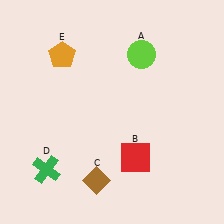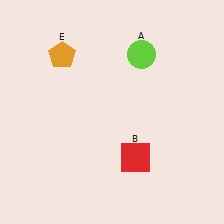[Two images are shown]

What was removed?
The green cross (D), the brown diamond (C) were removed in Image 2.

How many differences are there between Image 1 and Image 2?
There are 2 differences between the two images.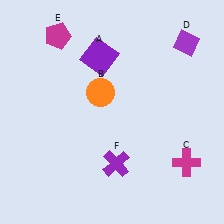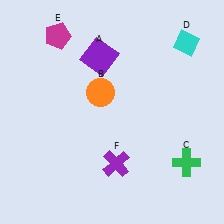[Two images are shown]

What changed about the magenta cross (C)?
In Image 1, C is magenta. In Image 2, it changed to green.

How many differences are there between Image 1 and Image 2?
There are 2 differences between the two images.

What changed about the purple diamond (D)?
In Image 1, D is purple. In Image 2, it changed to cyan.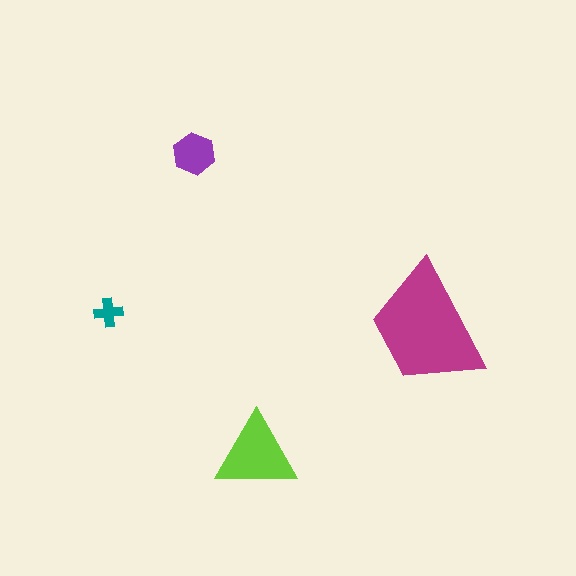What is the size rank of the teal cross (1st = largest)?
4th.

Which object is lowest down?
The lime triangle is bottommost.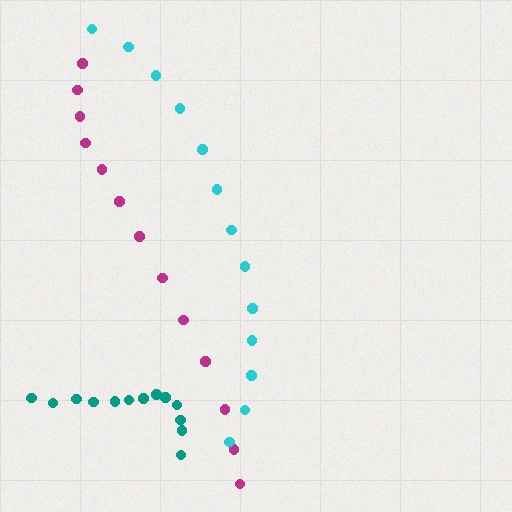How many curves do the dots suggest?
There are 3 distinct paths.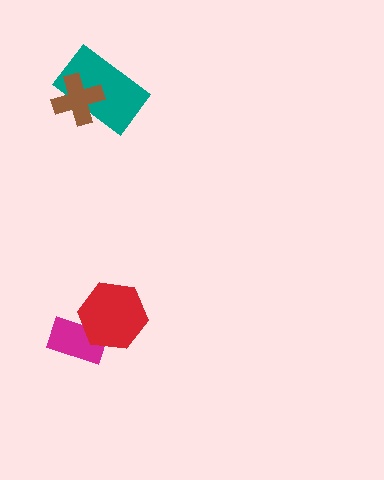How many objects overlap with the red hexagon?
1 object overlaps with the red hexagon.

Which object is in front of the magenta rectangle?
The red hexagon is in front of the magenta rectangle.